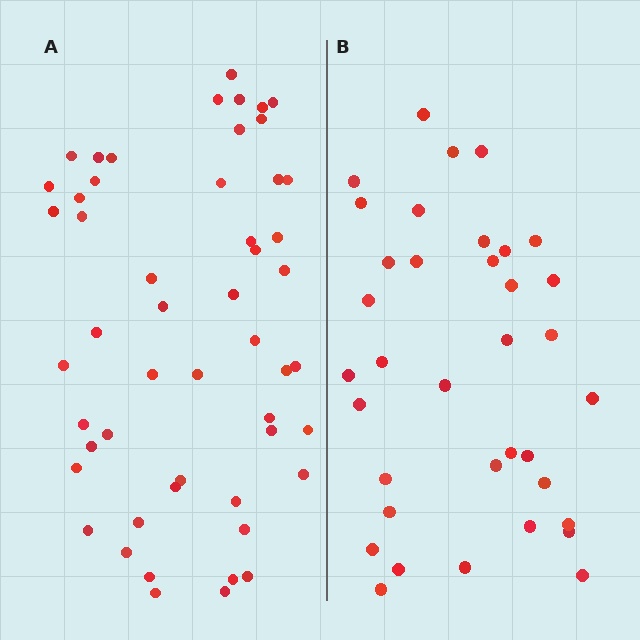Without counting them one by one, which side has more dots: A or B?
Region A (the left region) has more dots.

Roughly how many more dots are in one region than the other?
Region A has approximately 15 more dots than region B.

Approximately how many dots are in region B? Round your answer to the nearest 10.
About 40 dots. (The exact count is 36, which rounds to 40.)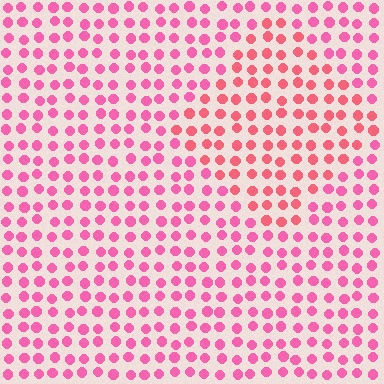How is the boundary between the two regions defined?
The boundary is defined purely by a slight shift in hue (about 22 degrees). Spacing, size, and orientation are identical on both sides.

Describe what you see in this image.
The image is filled with small pink elements in a uniform arrangement. A diamond-shaped region is visible where the elements are tinted to a slightly different hue, forming a subtle color boundary.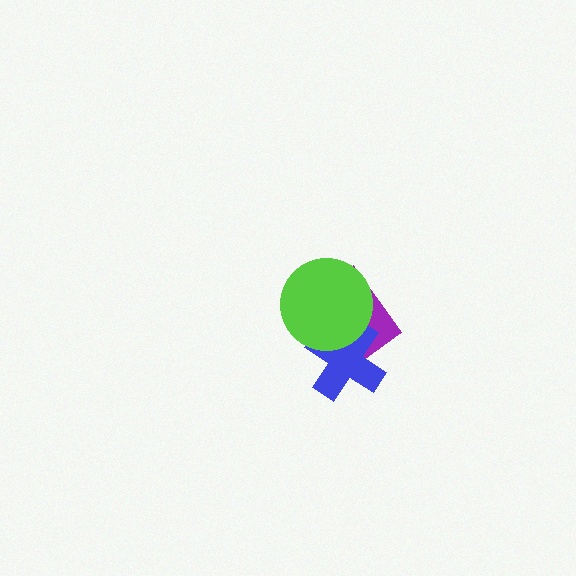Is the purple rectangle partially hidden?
Yes, it is partially covered by another shape.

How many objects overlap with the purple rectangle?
2 objects overlap with the purple rectangle.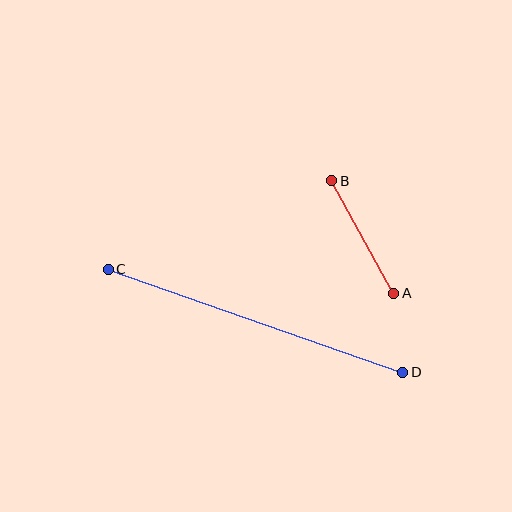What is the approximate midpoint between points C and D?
The midpoint is at approximately (255, 321) pixels.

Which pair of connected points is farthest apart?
Points C and D are farthest apart.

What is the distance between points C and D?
The distance is approximately 312 pixels.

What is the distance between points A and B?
The distance is approximately 128 pixels.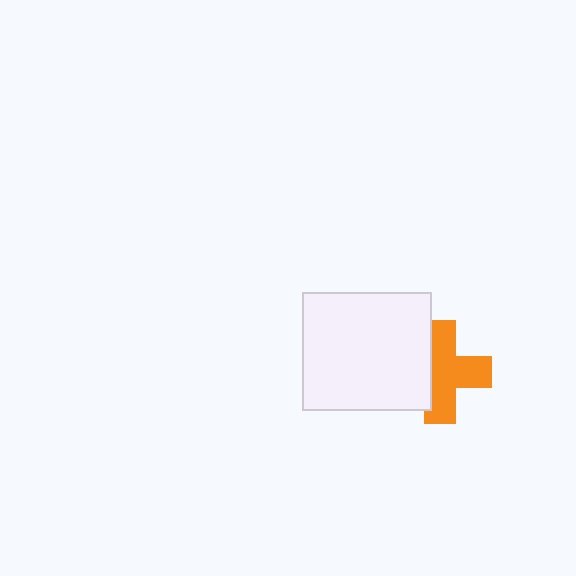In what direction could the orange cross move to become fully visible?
The orange cross could move right. That would shift it out from behind the white rectangle entirely.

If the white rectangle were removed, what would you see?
You would see the complete orange cross.